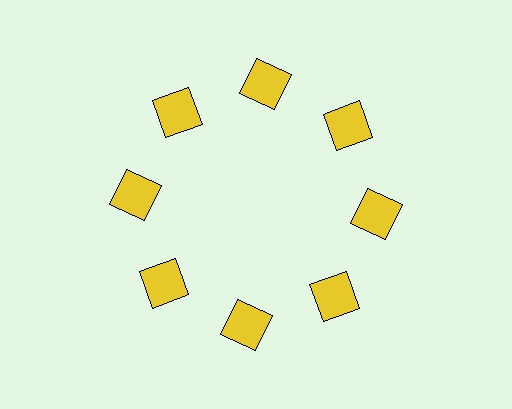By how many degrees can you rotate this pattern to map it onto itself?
The pattern maps onto itself every 45 degrees of rotation.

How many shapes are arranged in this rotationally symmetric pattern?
There are 8 shapes, arranged in 8 groups of 1.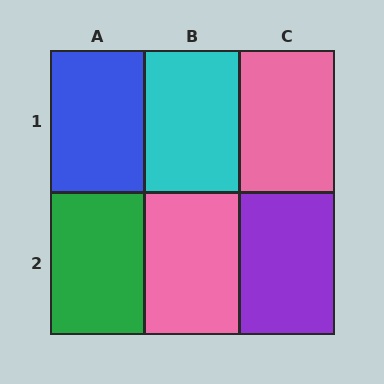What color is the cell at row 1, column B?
Cyan.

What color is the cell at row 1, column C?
Pink.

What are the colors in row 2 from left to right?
Green, pink, purple.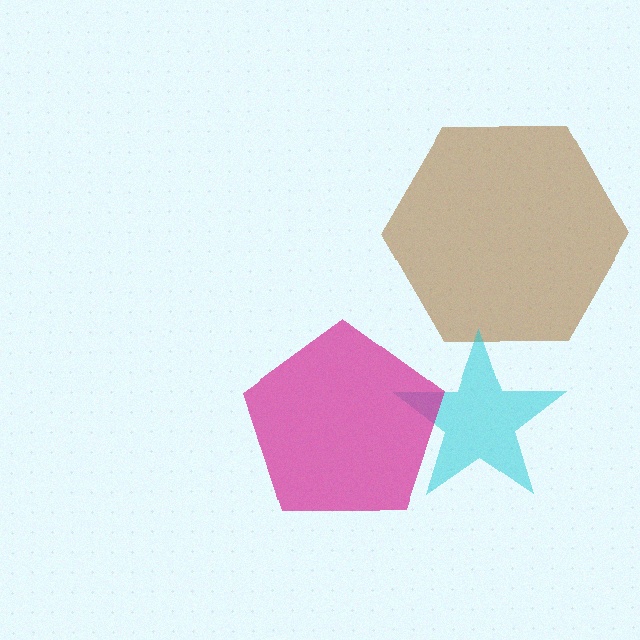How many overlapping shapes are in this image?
There are 3 overlapping shapes in the image.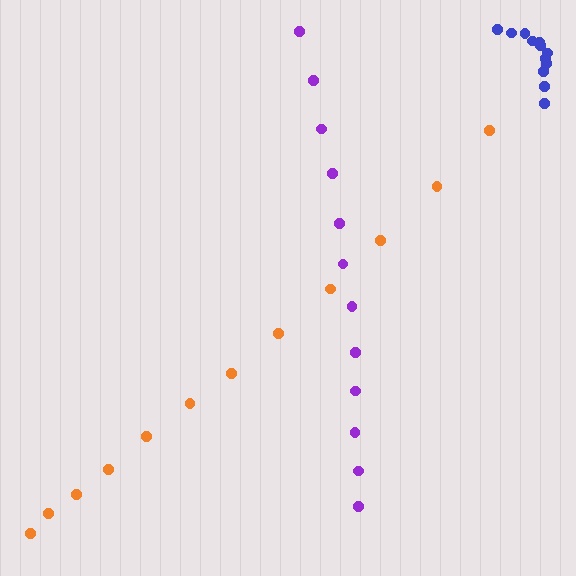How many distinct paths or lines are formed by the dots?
There are 3 distinct paths.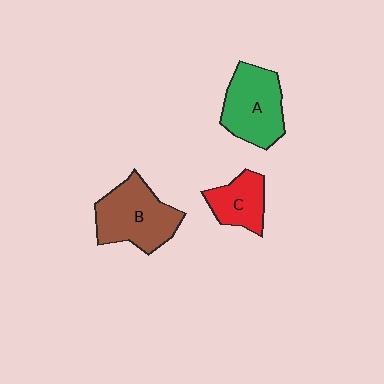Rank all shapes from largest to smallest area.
From largest to smallest: B (brown), A (green), C (red).